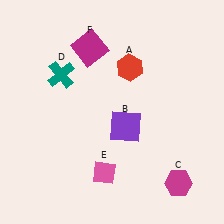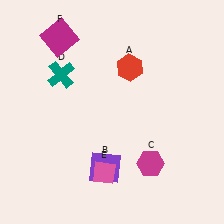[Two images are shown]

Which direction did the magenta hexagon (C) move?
The magenta hexagon (C) moved left.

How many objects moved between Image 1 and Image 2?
3 objects moved between the two images.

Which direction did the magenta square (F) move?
The magenta square (F) moved left.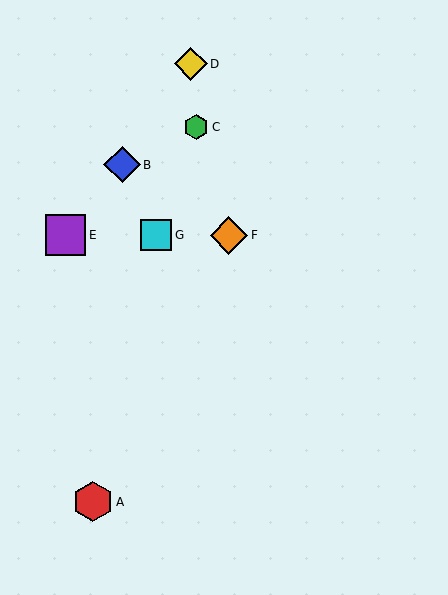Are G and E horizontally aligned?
Yes, both are at y≈235.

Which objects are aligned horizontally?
Objects E, F, G are aligned horizontally.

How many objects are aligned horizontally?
3 objects (E, F, G) are aligned horizontally.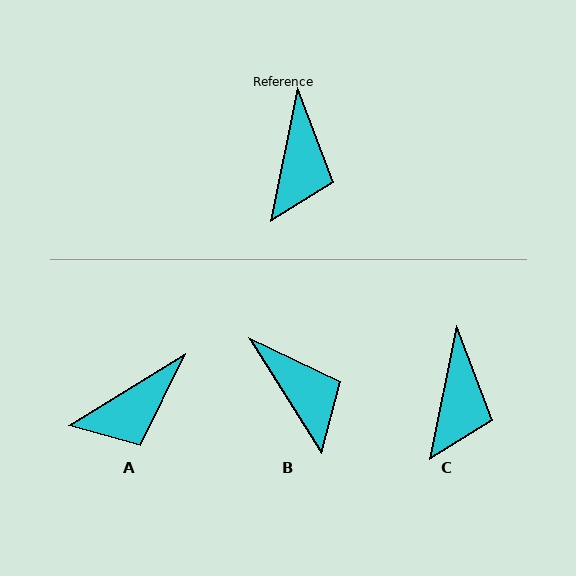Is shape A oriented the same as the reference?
No, it is off by about 47 degrees.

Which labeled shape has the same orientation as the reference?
C.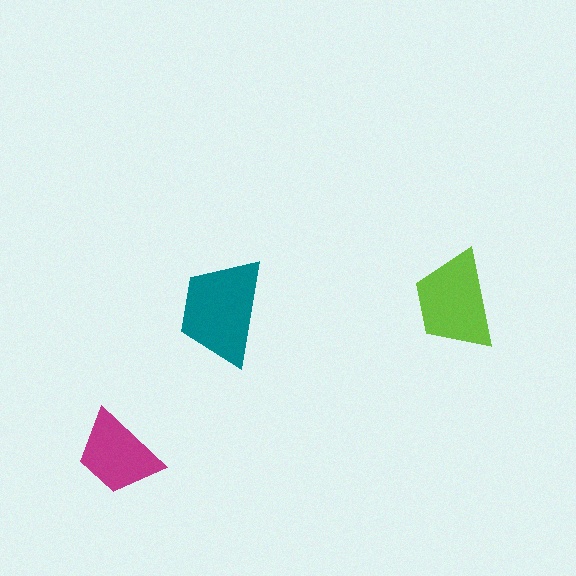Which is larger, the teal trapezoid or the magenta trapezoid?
The teal one.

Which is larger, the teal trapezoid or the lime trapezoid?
The teal one.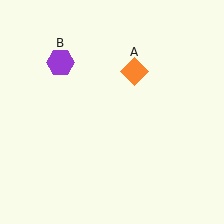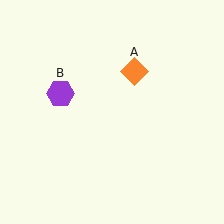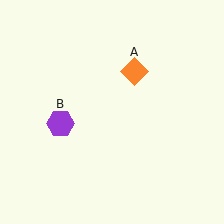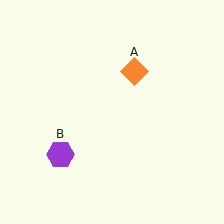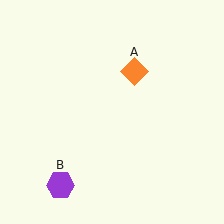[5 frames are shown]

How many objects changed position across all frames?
1 object changed position: purple hexagon (object B).